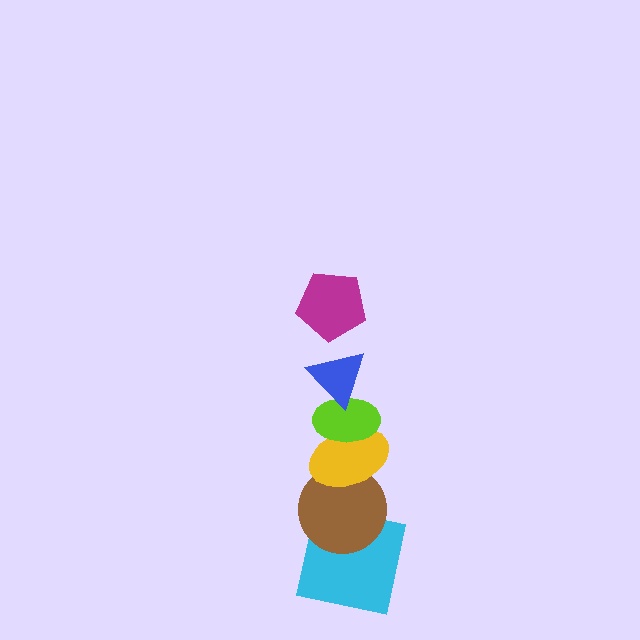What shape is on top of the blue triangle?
The magenta pentagon is on top of the blue triangle.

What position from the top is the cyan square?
The cyan square is 6th from the top.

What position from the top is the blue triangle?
The blue triangle is 2nd from the top.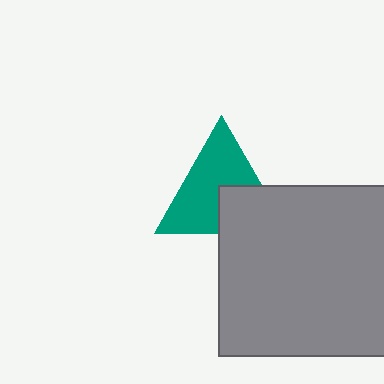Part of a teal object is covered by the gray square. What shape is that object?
It is a triangle.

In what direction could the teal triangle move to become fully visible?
The teal triangle could move up. That would shift it out from behind the gray square entirely.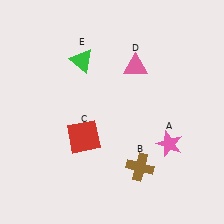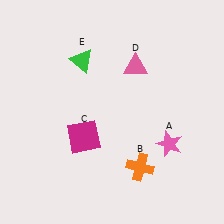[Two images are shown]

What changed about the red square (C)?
In Image 1, C is red. In Image 2, it changed to magenta.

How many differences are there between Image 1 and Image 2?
There are 2 differences between the two images.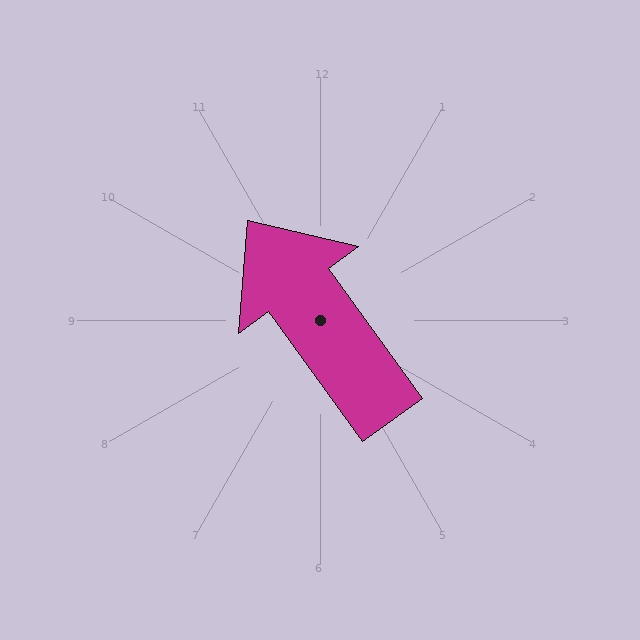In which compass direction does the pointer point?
Northwest.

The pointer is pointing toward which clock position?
Roughly 11 o'clock.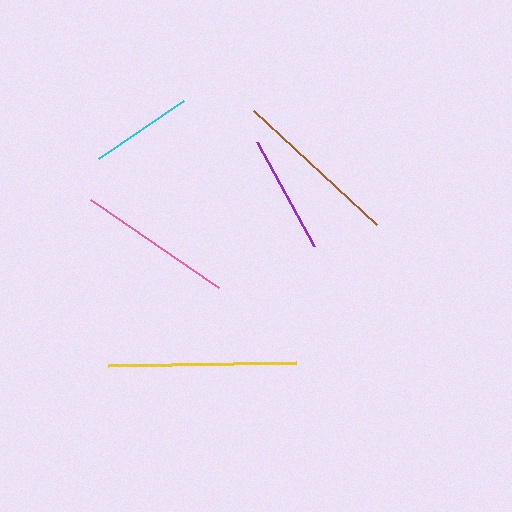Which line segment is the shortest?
The cyan line is the shortest at approximately 103 pixels.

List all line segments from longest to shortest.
From longest to shortest: yellow, brown, pink, purple, cyan.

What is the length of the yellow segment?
The yellow segment is approximately 188 pixels long.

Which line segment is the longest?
The yellow line is the longest at approximately 188 pixels.